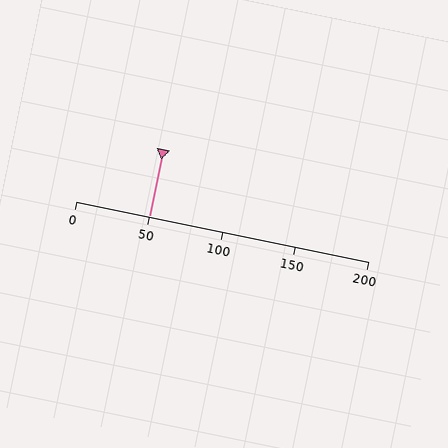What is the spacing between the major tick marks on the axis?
The major ticks are spaced 50 apart.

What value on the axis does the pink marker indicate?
The marker indicates approximately 50.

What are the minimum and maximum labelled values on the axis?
The axis runs from 0 to 200.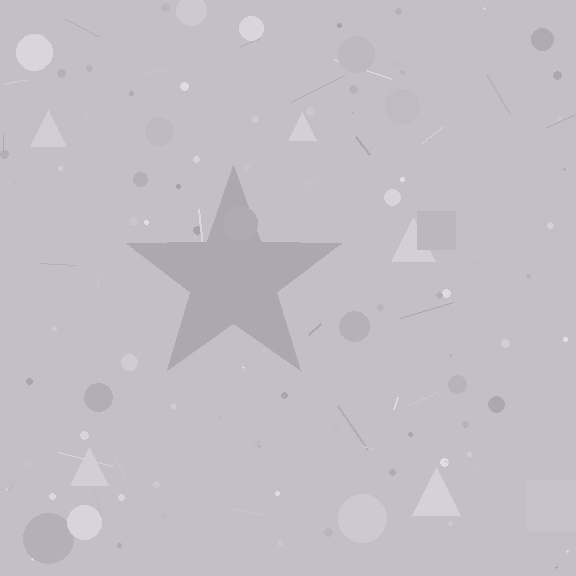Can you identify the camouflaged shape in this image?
The camouflaged shape is a star.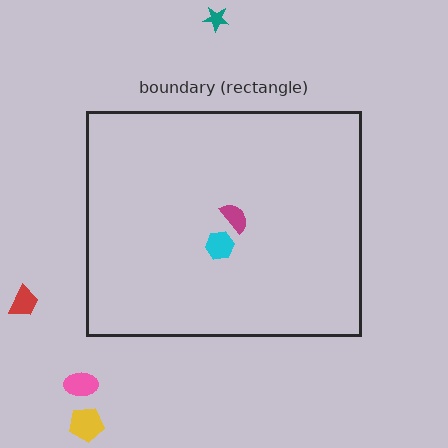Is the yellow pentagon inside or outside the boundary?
Outside.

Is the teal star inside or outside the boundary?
Outside.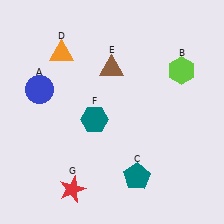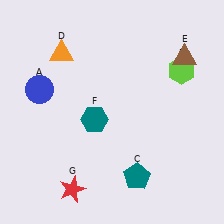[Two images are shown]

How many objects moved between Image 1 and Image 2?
1 object moved between the two images.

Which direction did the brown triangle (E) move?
The brown triangle (E) moved right.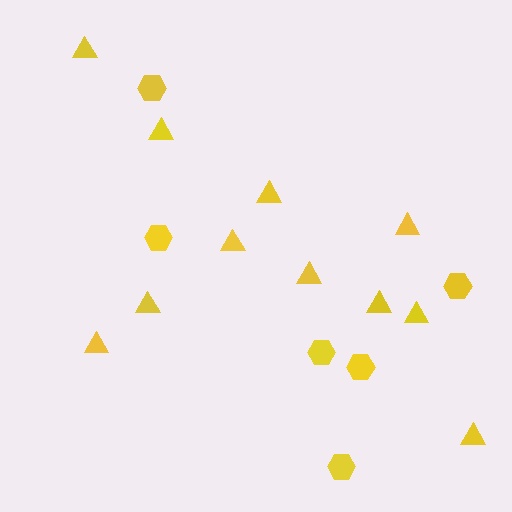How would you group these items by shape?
There are 2 groups: one group of triangles (11) and one group of hexagons (6).